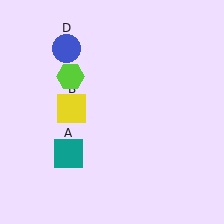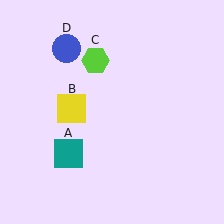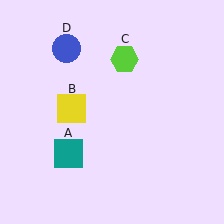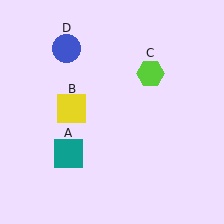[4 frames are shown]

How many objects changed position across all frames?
1 object changed position: lime hexagon (object C).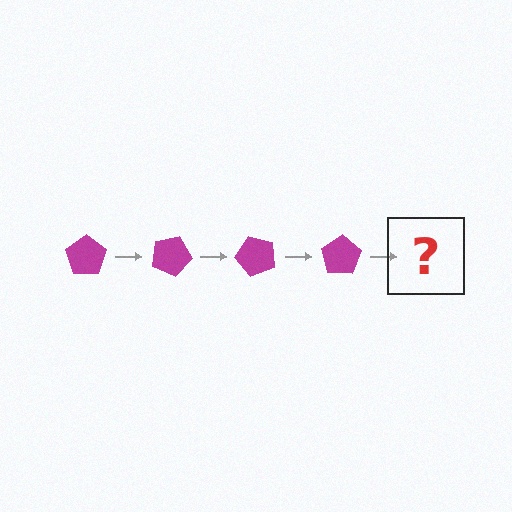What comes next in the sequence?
The next element should be a magenta pentagon rotated 100 degrees.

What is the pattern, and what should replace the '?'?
The pattern is that the pentagon rotates 25 degrees each step. The '?' should be a magenta pentagon rotated 100 degrees.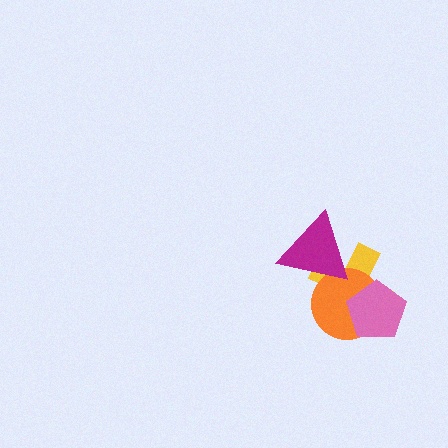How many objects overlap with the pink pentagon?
2 objects overlap with the pink pentagon.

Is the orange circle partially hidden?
Yes, it is partially covered by another shape.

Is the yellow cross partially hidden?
Yes, it is partially covered by another shape.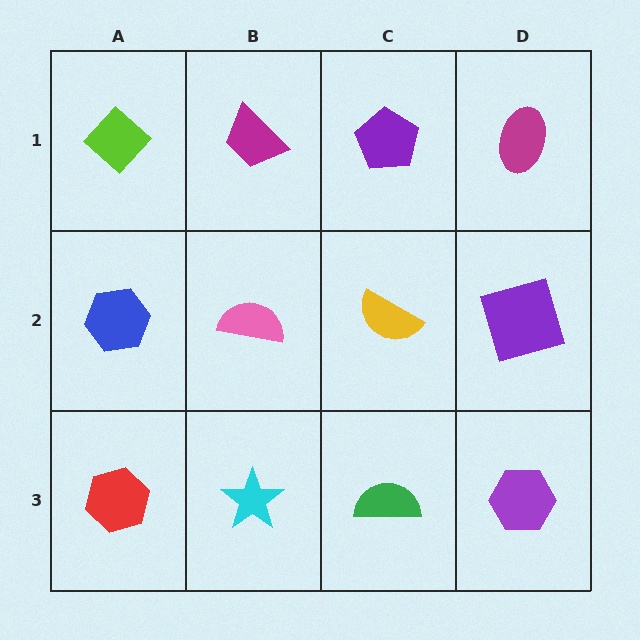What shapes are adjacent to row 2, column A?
A lime diamond (row 1, column A), a red hexagon (row 3, column A), a pink semicircle (row 2, column B).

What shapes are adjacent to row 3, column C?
A yellow semicircle (row 2, column C), a cyan star (row 3, column B), a purple hexagon (row 3, column D).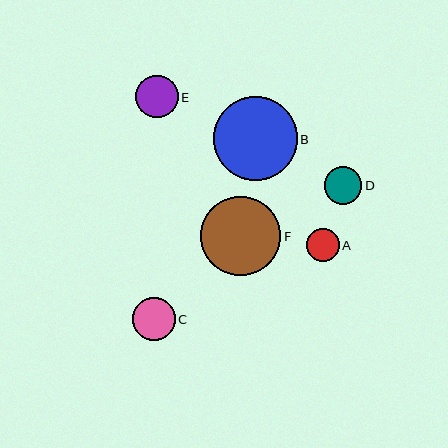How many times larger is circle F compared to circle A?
Circle F is approximately 2.4 times the size of circle A.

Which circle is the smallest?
Circle A is the smallest with a size of approximately 33 pixels.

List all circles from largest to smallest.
From largest to smallest: B, F, C, E, D, A.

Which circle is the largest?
Circle B is the largest with a size of approximately 84 pixels.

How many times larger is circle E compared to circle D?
Circle E is approximately 1.2 times the size of circle D.